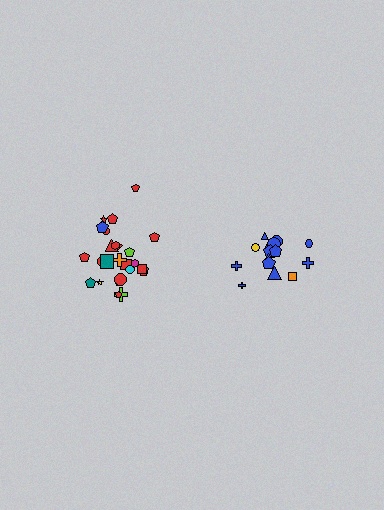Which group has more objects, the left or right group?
The left group.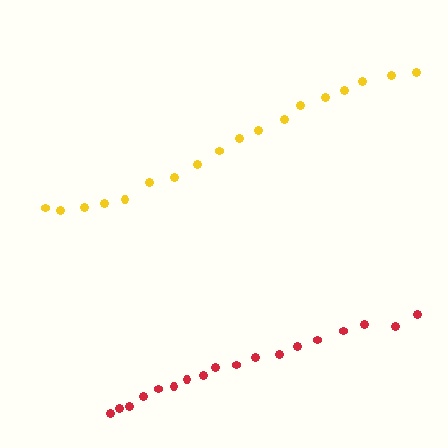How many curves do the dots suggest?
There are 2 distinct paths.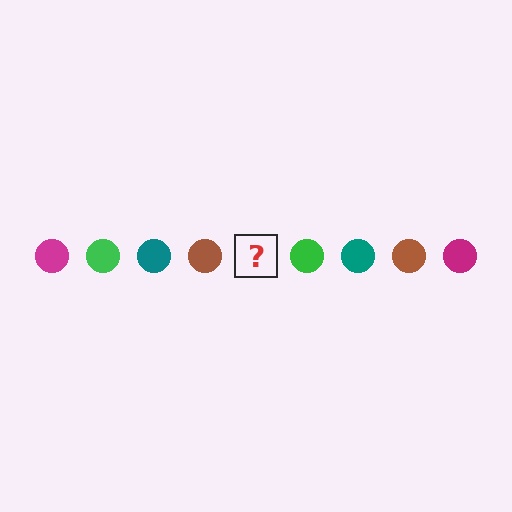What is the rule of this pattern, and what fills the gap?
The rule is that the pattern cycles through magenta, green, teal, brown circles. The gap should be filled with a magenta circle.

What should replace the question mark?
The question mark should be replaced with a magenta circle.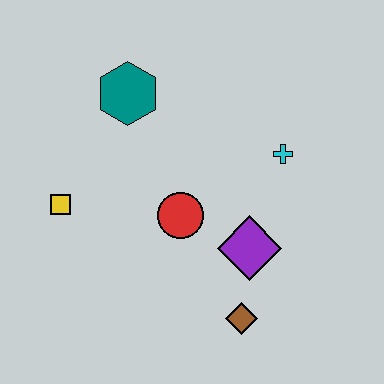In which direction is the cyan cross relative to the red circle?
The cyan cross is to the right of the red circle.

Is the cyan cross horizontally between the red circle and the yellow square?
No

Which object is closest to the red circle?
The purple diamond is closest to the red circle.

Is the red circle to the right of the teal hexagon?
Yes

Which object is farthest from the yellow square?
The cyan cross is farthest from the yellow square.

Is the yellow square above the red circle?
Yes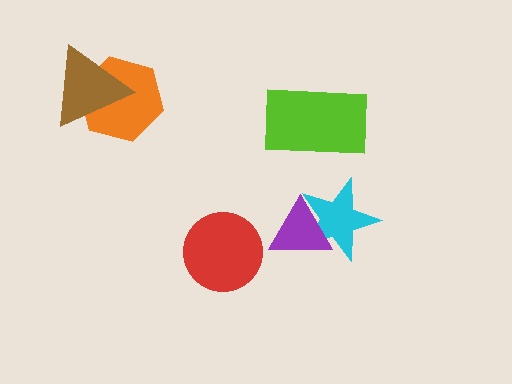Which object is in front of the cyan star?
The purple triangle is in front of the cyan star.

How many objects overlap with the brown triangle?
1 object overlaps with the brown triangle.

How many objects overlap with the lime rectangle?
0 objects overlap with the lime rectangle.